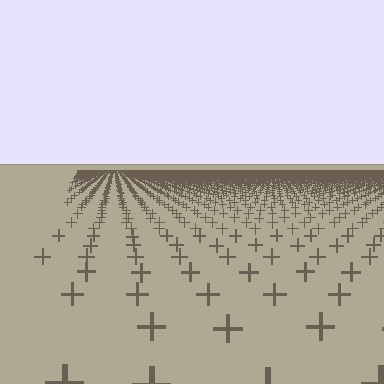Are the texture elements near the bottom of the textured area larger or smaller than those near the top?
Larger. Near the bottom, elements are closer to the viewer and appear at a bigger on-screen size.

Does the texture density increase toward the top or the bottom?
Density increases toward the top.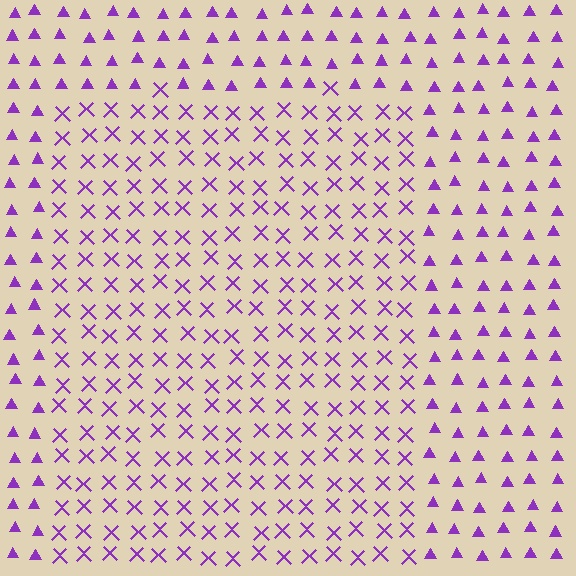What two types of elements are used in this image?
The image uses X marks inside the rectangle region and triangles outside it.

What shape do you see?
I see a rectangle.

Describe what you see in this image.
The image is filled with small purple elements arranged in a uniform grid. A rectangle-shaped region contains X marks, while the surrounding area contains triangles. The boundary is defined purely by the change in element shape.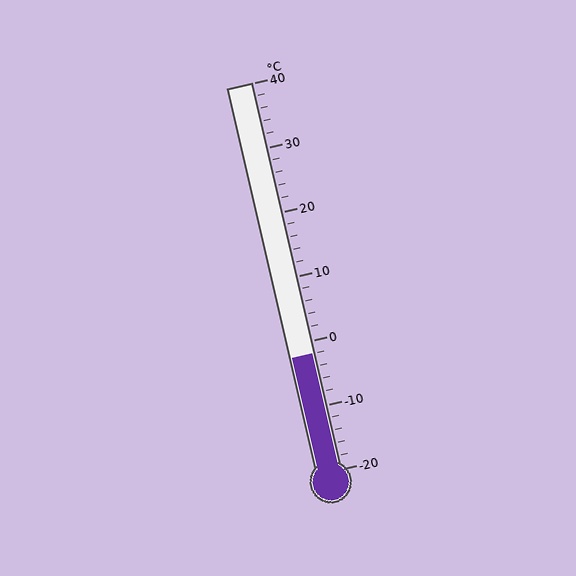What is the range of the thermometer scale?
The thermometer scale ranges from -20°C to 40°C.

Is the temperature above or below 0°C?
The temperature is below 0°C.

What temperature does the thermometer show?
The thermometer shows approximately -2°C.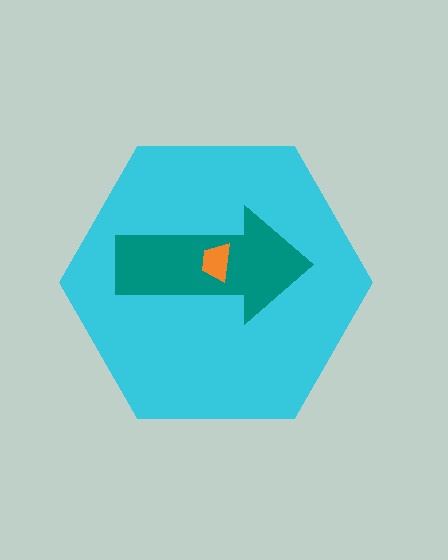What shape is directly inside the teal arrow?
The orange trapezoid.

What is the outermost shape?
The cyan hexagon.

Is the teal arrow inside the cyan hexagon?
Yes.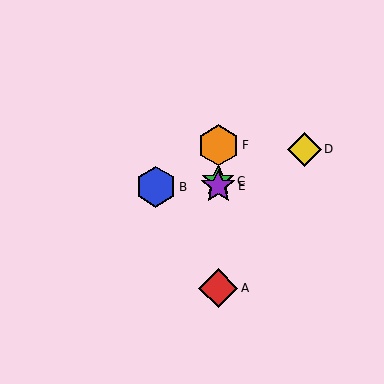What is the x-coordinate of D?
Object D is at x≈305.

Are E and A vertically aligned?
Yes, both are at x≈218.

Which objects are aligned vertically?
Objects A, C, E, F are aligned vertically.